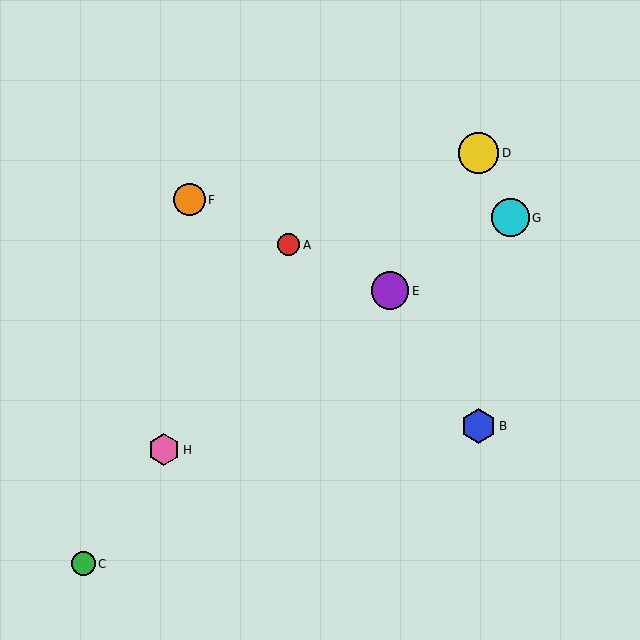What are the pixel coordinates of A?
Object A is at (289, 245).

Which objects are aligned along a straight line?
Objects A, E, F are aligned along a straight line.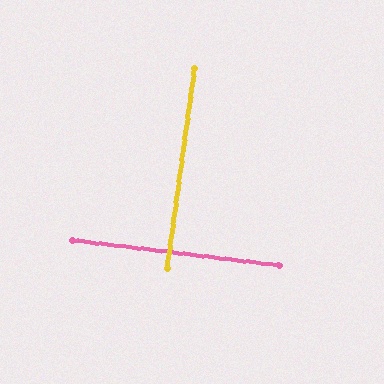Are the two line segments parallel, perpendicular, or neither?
Perpendicular — they meet at approximately 89°.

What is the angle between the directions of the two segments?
Approximately 89 degrees.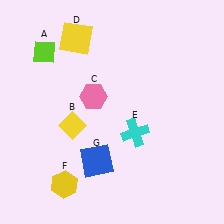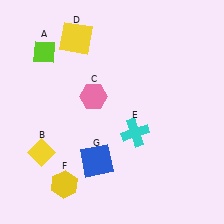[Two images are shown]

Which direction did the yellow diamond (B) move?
The yellow diamond (B) moved left.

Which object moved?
The yellow diamond (B) moved left.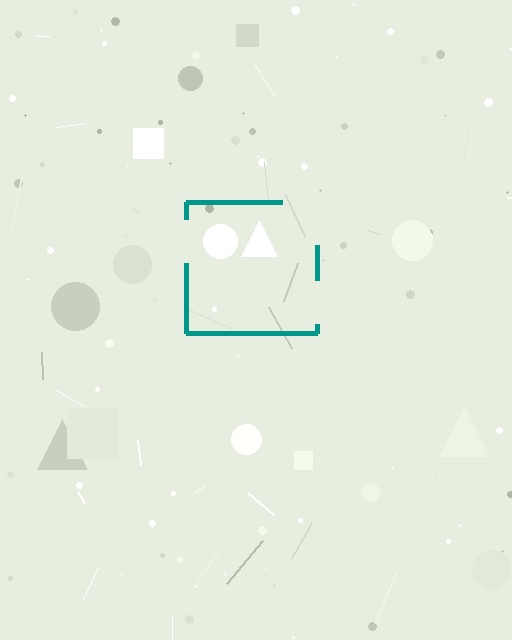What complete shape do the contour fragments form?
The contour fragments form a square.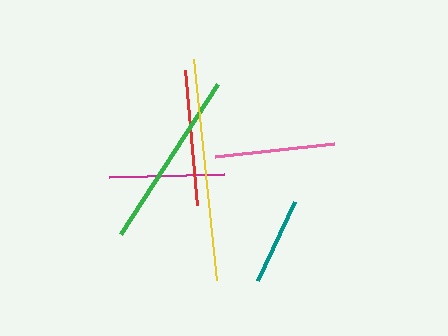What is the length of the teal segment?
The teal segment is approximately 88 pixels long.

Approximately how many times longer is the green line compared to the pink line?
The green line is approximately 1.5 times the length of the pink line.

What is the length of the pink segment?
The pink segment is approximately 120 pixels long.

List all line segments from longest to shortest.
From longest to shortest: yellow, green, red, pink, magenta, teal.